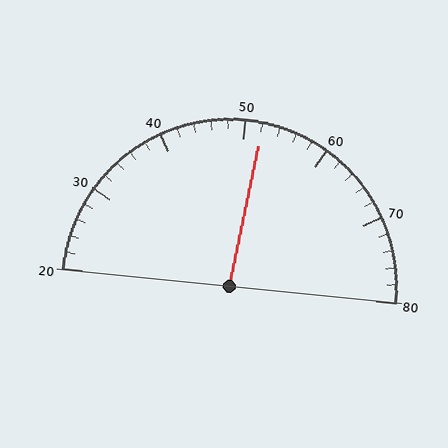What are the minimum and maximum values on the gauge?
The gauge ranges from 20 to 80.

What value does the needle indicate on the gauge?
The needle indicates approximately 52.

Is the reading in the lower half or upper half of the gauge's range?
The reading is in the upper half of the range (20 to 80).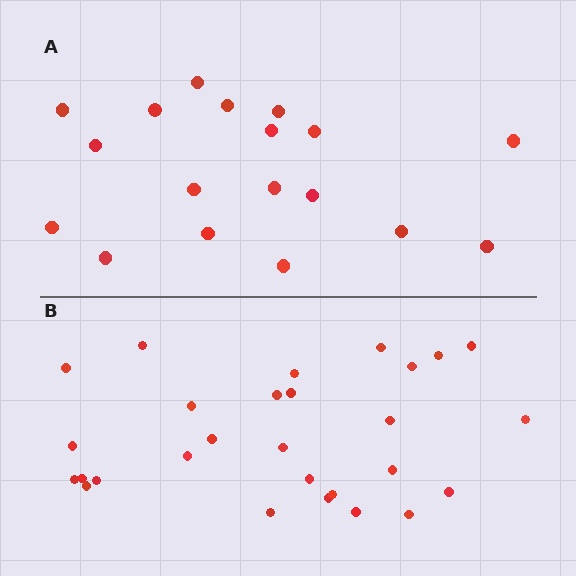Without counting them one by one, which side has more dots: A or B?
Region B (the bottom region) has more dots.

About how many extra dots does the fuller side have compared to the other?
Region B has roughly 10 or so more dots than region A.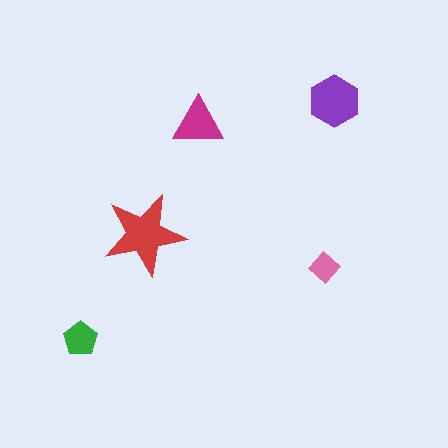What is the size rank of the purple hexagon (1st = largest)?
2nd.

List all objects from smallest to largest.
The pink diamond, the green pentagon, the magenta triangle, the purple hexagon, the red star.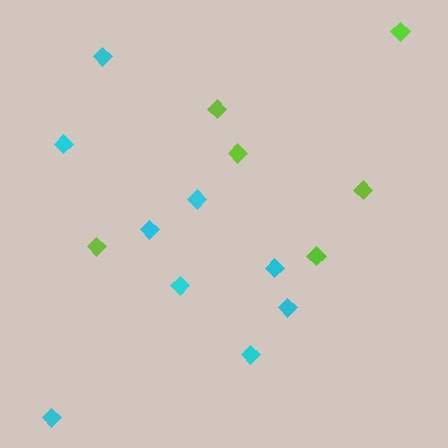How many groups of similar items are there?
There are 2 groups: one group of cyan diamonds (9) and one group of lime diamonds (6).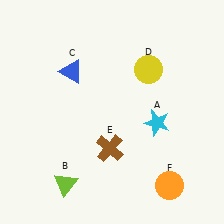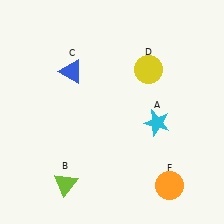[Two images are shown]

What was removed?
The brown cross (E) was removed in Image 2.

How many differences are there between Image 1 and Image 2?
There is 1 difference between the two images.